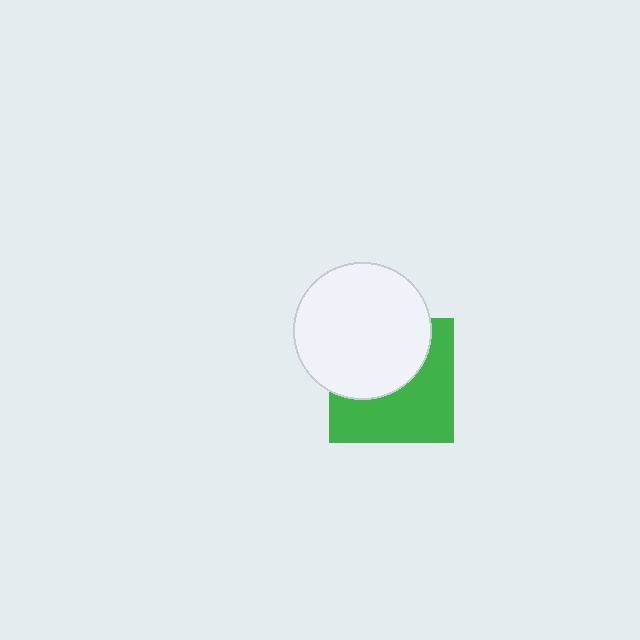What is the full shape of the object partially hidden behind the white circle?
The partially hidden object is a green square.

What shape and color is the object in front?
The object in front is a white circle.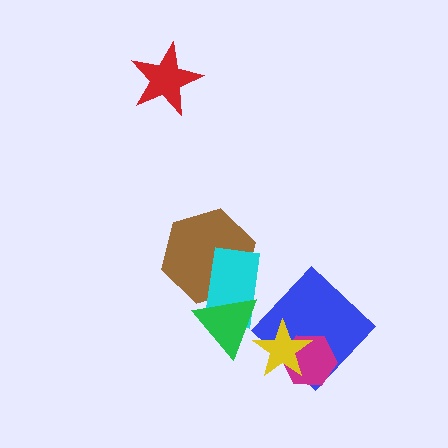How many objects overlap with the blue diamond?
2 objects overlap with the blue diamond.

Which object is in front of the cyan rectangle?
The green triangle is in front of the cyan rectangle.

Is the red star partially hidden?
No, no other shape covers it.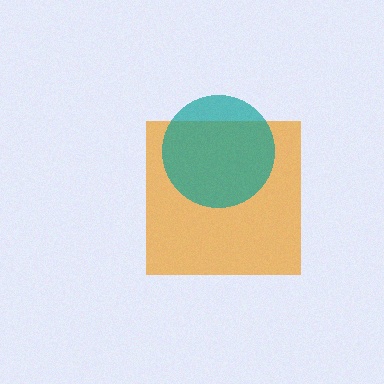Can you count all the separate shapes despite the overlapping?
Yes, there are 2 separate shapes.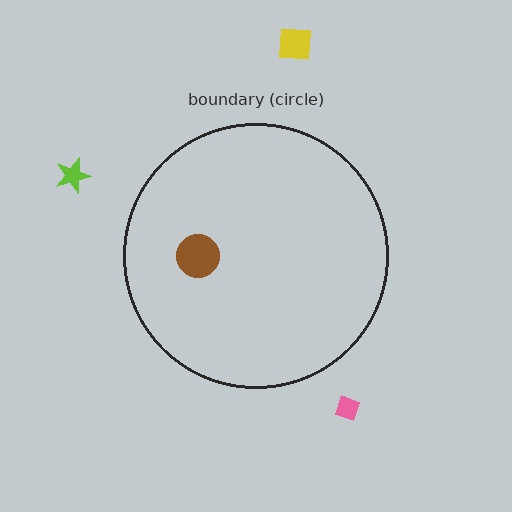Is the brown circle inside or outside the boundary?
Inside.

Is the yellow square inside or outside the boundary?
Outside.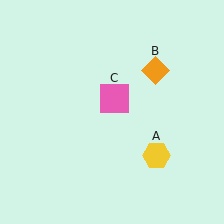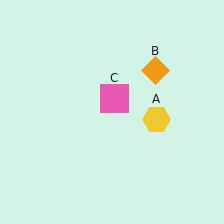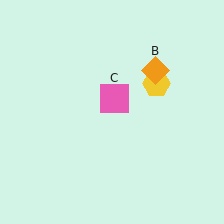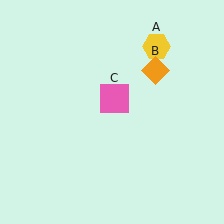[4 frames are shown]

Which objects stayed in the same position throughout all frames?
Orange diamond (object B) and pink square (object C) remained stationary.